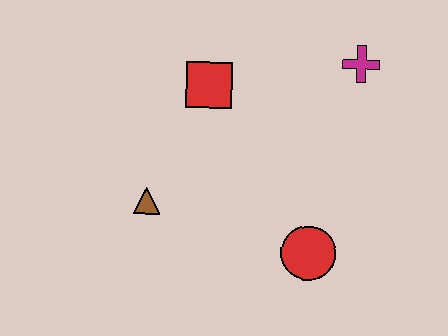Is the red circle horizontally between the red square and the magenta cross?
Yes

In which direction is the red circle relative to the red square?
The red circle is below the red square.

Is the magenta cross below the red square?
No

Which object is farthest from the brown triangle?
The magenta cross is farthest from the brown triangle.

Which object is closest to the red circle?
The brown triangle is closest to the red circle.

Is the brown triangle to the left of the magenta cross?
Yes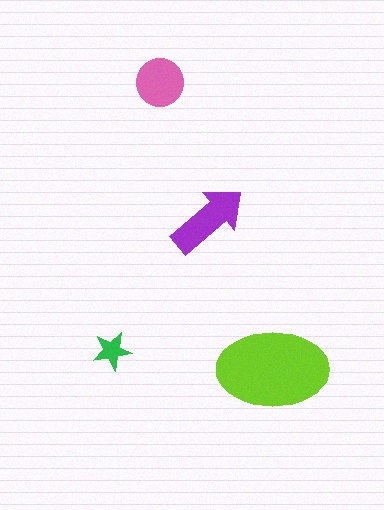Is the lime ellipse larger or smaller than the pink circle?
Larger.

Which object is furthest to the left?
The green star is leftmost.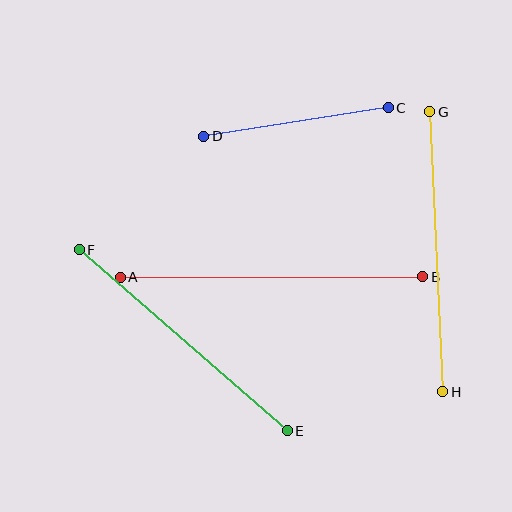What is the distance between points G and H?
The distance is approximately 280 pixels.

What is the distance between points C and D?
The distance is approximately 187 pixels.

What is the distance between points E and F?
The distance is approximately 276 pixels.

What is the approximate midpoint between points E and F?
The midpoint is at approximately (183, 340) pixels.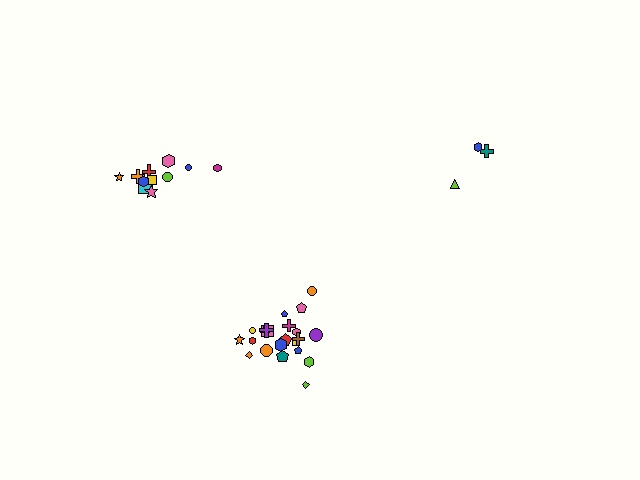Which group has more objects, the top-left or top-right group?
The top-left group.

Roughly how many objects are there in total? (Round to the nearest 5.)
Roughly 35 objects in total.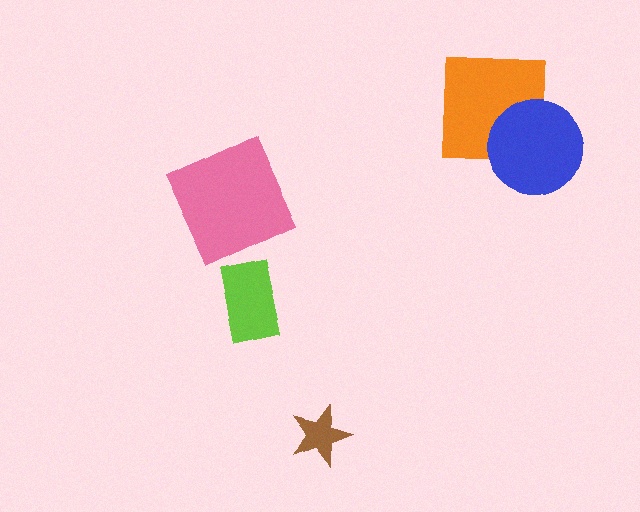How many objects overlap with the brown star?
0 objects overlap with the brown star.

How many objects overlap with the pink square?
0 objects overlap with the pink square.